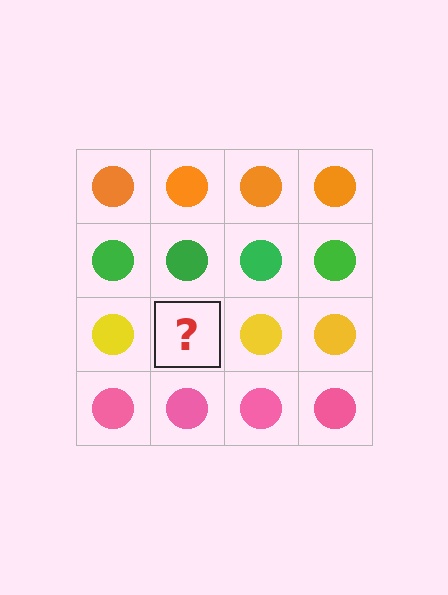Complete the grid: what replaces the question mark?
The question mark should be replaced with a yellow circle.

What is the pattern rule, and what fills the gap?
The rule is that each row has a consistent color. The gap should be filled with a yellow circle.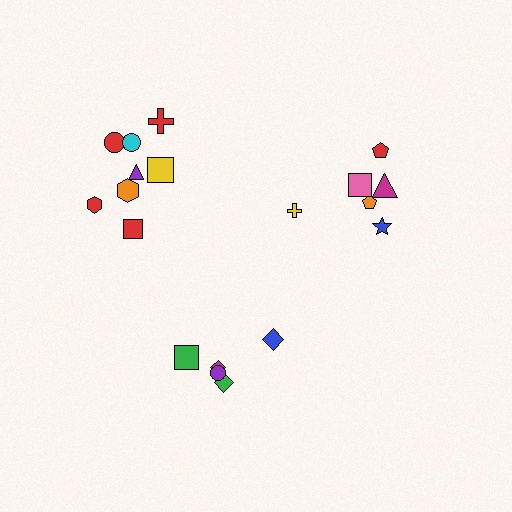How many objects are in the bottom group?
There are 5 objects.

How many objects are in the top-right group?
There are 6 objects.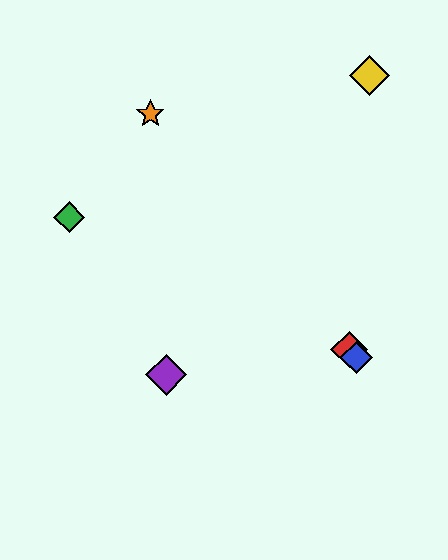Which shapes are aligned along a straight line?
The red diamond, the blue diamond, the orange star are aligned along a straight line.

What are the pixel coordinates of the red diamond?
The red diamond is at (349, 349).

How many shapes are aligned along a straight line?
3 shapes (the red diamond, the blue diamond, the orange star) are aligned along a straight line.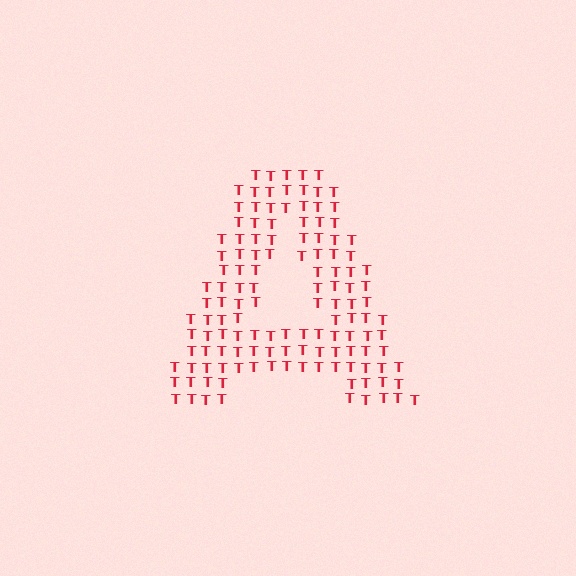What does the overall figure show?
The overall figure shows the letter A.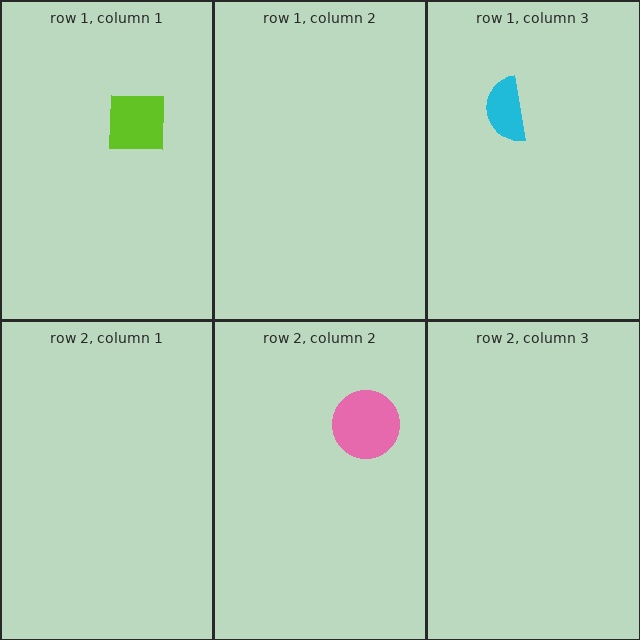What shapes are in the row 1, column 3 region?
The cyan semicircle.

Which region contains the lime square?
The row 1, column 1 region.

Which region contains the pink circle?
The row 2, column 2 region.